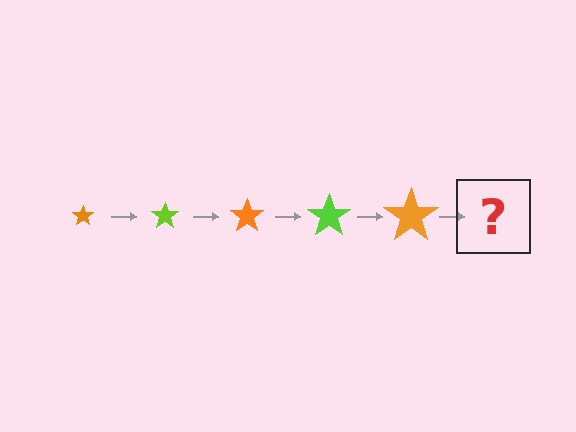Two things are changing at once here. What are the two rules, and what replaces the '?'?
The two rules are that the star grows larger each step and the color cycles through orange and lime. The '?' should be a lime star, larger than the previous one.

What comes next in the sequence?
The next element should be a lime star, larger than the previous one.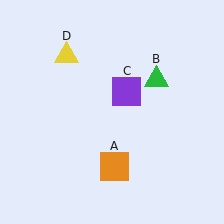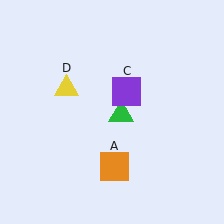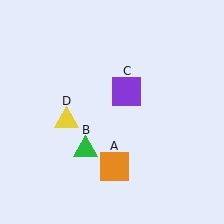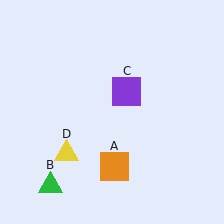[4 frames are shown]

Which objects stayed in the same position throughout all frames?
Orange square (object A) and purple square (object C) remained stationary.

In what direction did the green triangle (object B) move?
The green triangle (object B) moved down and to the left.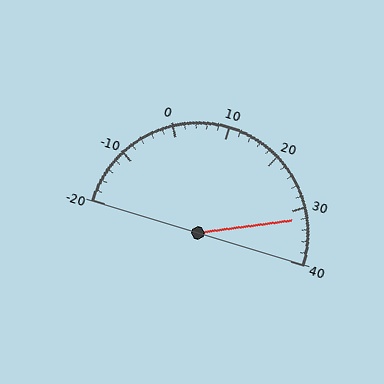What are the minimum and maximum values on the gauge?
The gauge ranges from -20 to 40.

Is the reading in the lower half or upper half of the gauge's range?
The reading is in the upper half of the range (-20 to 40).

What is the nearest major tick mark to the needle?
The nearest major tick mark is 30.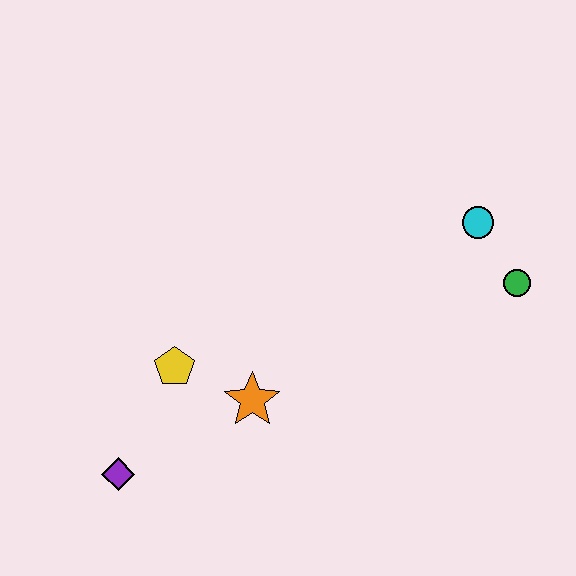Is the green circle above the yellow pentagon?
Yes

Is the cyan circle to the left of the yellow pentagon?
No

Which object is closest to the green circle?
The cyan circle is closest to the green circle.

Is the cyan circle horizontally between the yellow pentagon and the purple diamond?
No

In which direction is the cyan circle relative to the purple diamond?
The cyan circle is to the right of the purple diamond.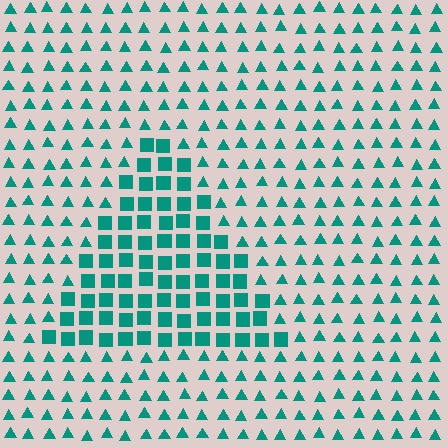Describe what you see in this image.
The image is filled with small teal elements arranged in a uniform grid. A triangle-shaped region contains squares, while the surrounding area contains triangles. The boundary is defined purely by the change in element shape.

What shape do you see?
I see a triangle.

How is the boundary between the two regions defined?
The boundary is defined by a change in element shape: squares inside vs. triangles outside. All elements share the same color and spacing.